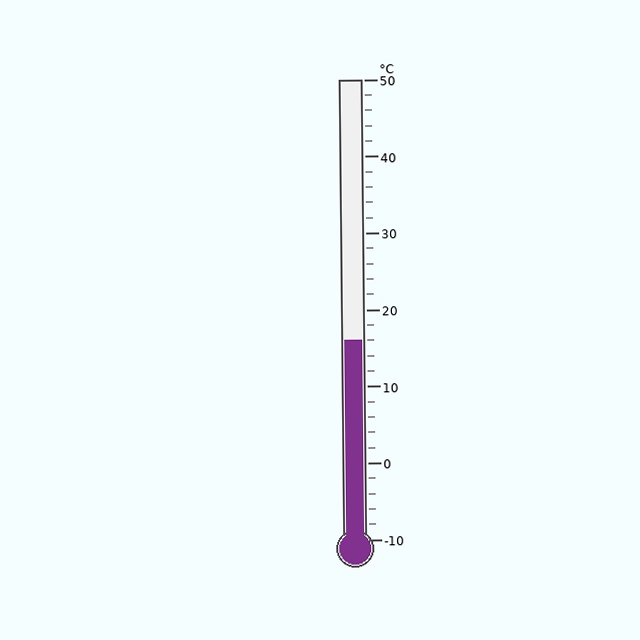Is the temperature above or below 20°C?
The temperature is below 20°C.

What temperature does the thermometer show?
The thermometer shows approximately 16°C.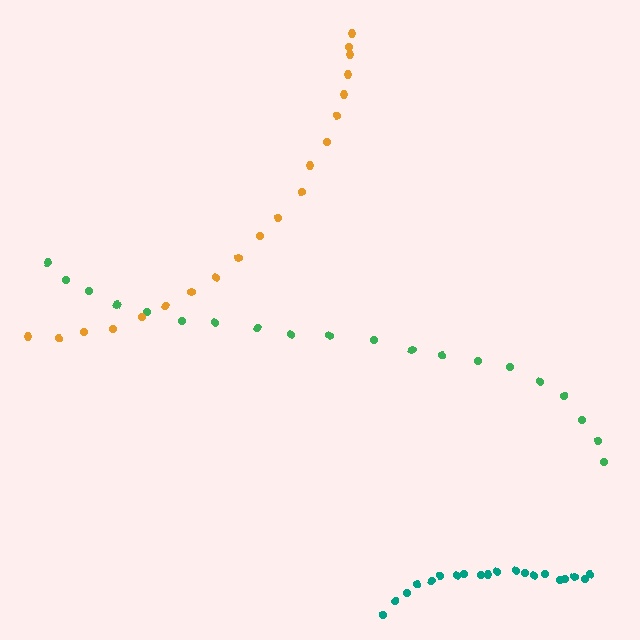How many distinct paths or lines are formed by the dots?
There are 3 distinct paths.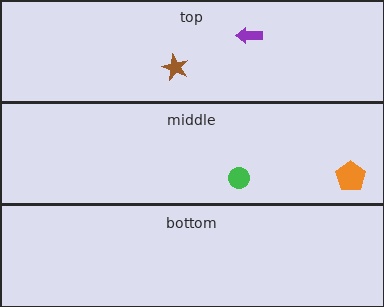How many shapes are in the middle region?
2.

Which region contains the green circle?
The middle region.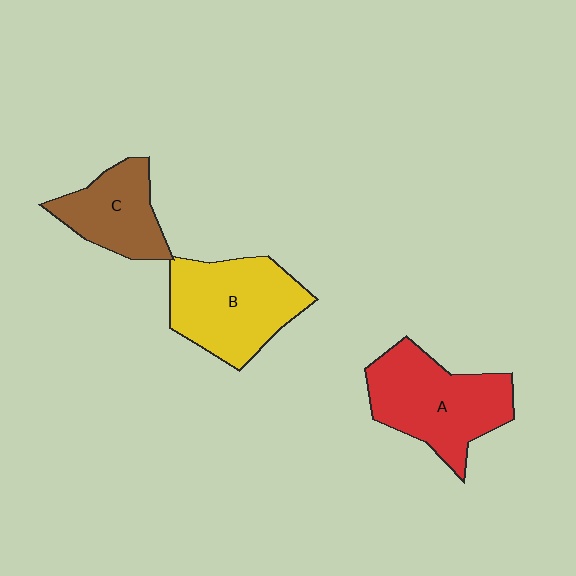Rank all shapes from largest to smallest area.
From largest to smallest: A (red), B (yellow), C (brown).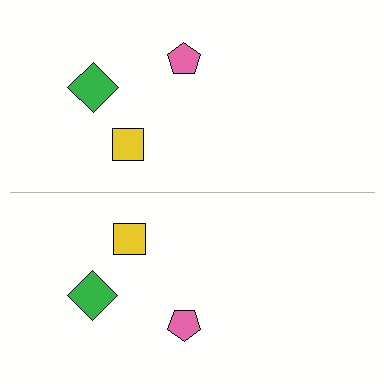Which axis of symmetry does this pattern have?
The pattern has a horizontal axis of symmetry running through the center of the image.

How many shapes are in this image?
There are 6 shapes in this image.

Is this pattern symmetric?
Yes, this pattern has bilateral (reflection) symmetry.